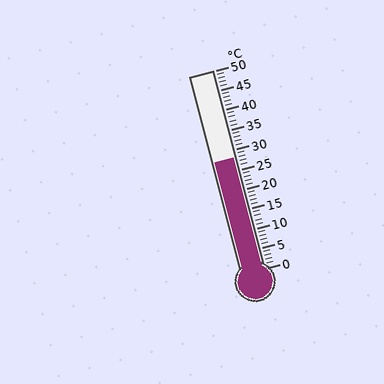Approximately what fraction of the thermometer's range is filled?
The thermometer is filled to approximately 55% of its range.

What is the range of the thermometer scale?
The thermometer scale ranges from 0°C to 50°C.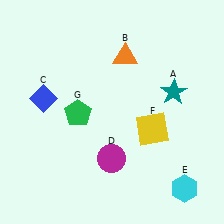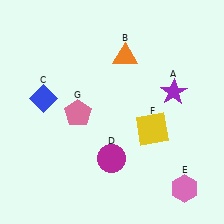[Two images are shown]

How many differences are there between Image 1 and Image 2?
There are 3 differences between the two images.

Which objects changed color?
A changed from teal to purple. E changed from cyan to pink. G changed from green to pink.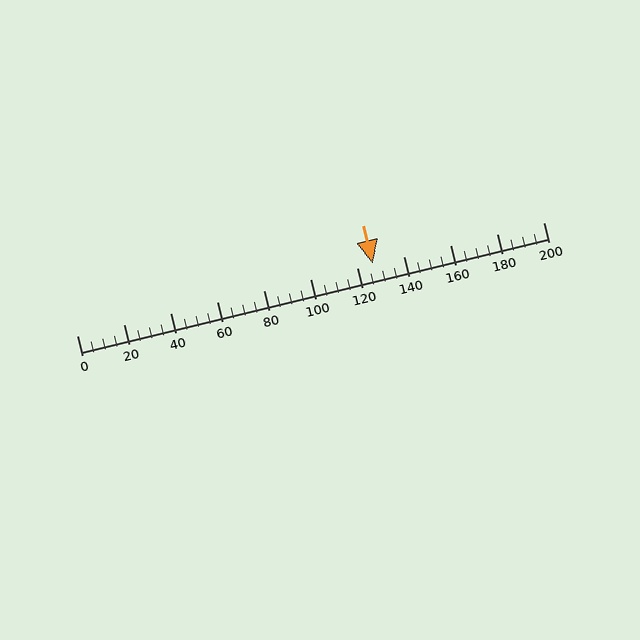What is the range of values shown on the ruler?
The ruler shows values from 0 to 200.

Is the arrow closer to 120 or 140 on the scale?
The arrow is closer to 120.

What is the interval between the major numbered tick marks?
The major tick marks are spaced 20 units apart.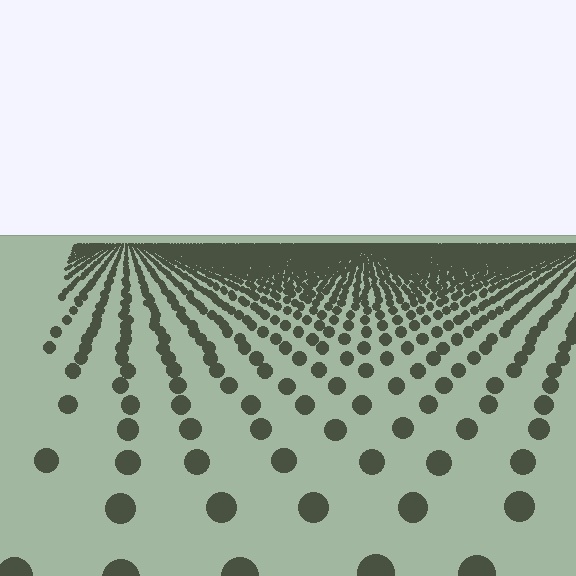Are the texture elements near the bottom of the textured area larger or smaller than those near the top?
Larger. Near the bottom, elements are closer to the viewer and appear at a bigger on-screen size.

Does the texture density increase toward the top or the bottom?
Density increases toward the top.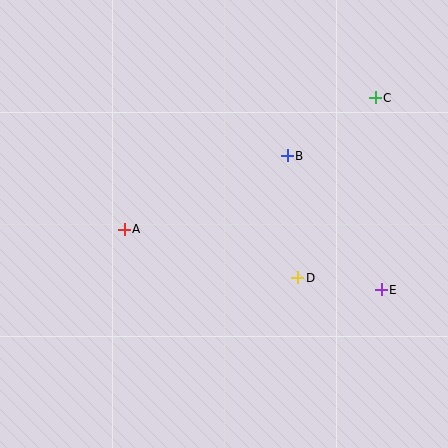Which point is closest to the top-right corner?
Point C is closest to the top-right corner.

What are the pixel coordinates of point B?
Point B is at (287, 156).